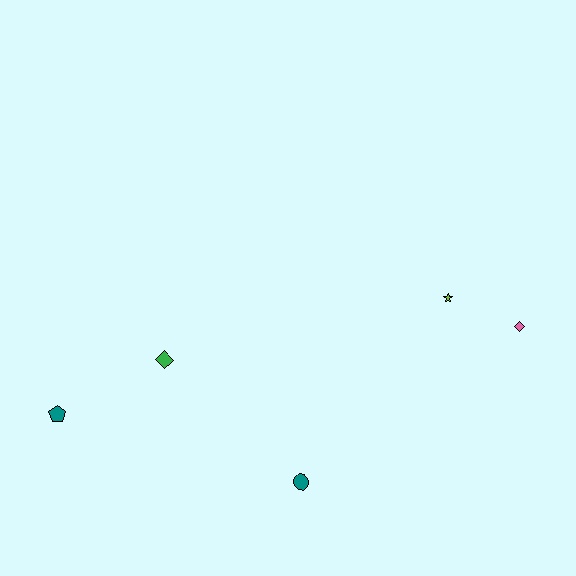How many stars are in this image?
There is 1 star.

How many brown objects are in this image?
There are no brown objects.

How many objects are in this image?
There are 5 objects.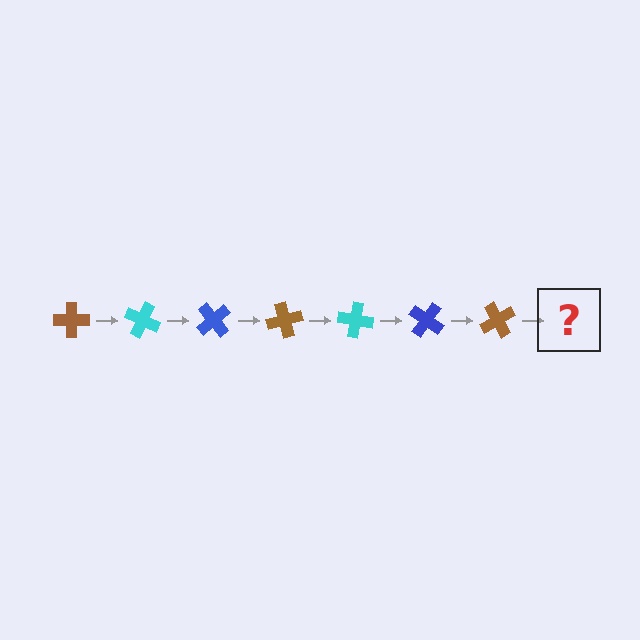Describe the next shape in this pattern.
It should be a cyan cross, rotated 175 degrees from the start.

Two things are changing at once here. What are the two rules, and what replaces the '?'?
The two rules are that it rotates 25 degrees each step and the color cycles through brown, cyan, and blue. The '?' should be a cyan cross, rotated 175 degrees from the start.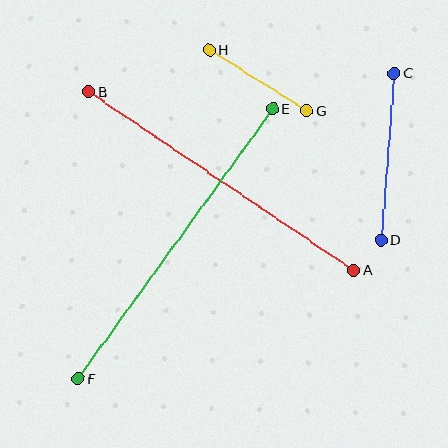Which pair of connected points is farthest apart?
Points E and F are farthest apart.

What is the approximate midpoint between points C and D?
The midpoint is at approximately (388, 156) pixels.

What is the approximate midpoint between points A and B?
The midpoint is at approximately (221, 181) pixels.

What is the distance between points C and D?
The distance is approximately 167 pixels.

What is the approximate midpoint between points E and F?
The midpoint is at approximately (175, 244) pixels.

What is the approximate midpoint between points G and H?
The midpoint is at approximately (258, 80) pixels.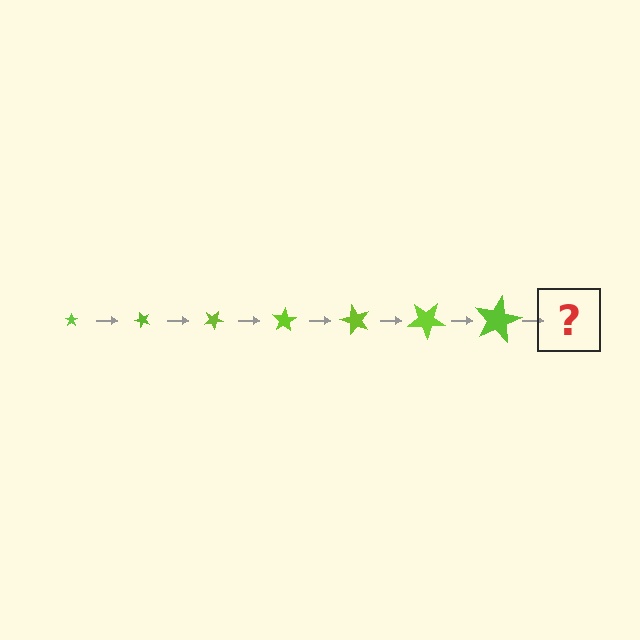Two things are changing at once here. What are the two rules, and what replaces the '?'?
The two rules are that the star grows larger each step and it rotates 50 degrees each step. The '?' should be a star, larger than the previous one and rotated 350 degrees from the start.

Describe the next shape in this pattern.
It should be a star, larger than the previous one and rotated 350 degrees from the start.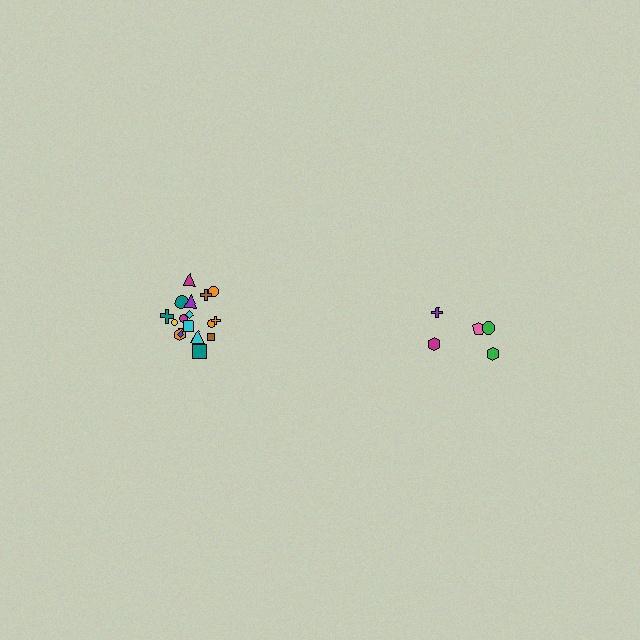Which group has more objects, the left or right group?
The left group.